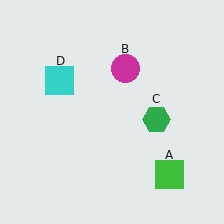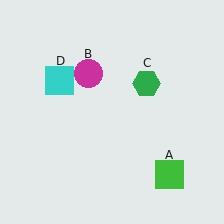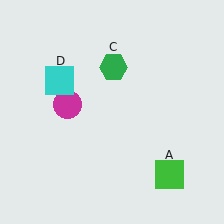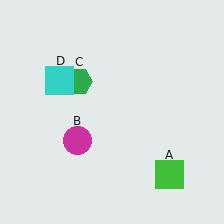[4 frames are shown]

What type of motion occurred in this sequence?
The magenta circle (object B), green hexagon (object C) rotated counterclockwise around the center of the scene.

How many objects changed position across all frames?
2 objects changed position: magenta circle (object B), green hexagon (object C).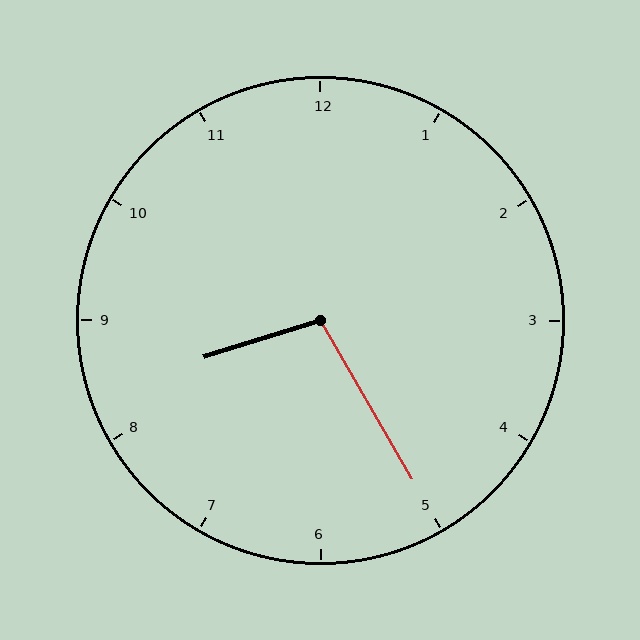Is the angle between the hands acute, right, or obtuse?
It is obtuse.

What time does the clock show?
8:25.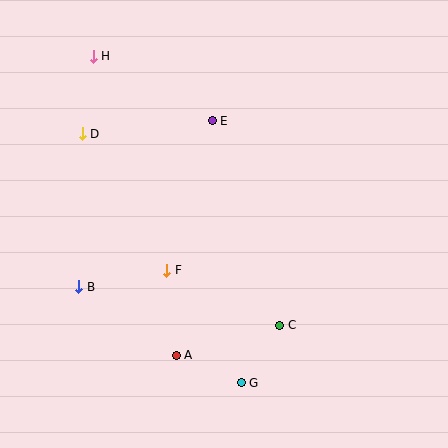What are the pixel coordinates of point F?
Point F is at (167, 270).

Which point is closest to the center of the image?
Point F at (167, 270) is closest to the center.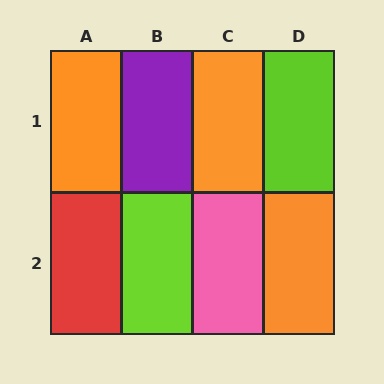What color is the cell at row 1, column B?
Purple.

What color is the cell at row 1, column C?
Orange.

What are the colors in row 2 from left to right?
Red, lime, pink, orange.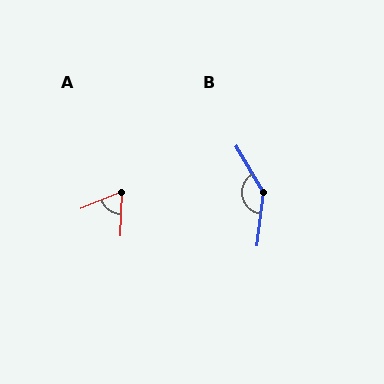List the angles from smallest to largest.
A (65°), B (143°).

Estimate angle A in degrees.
Approximately 65 degrees.